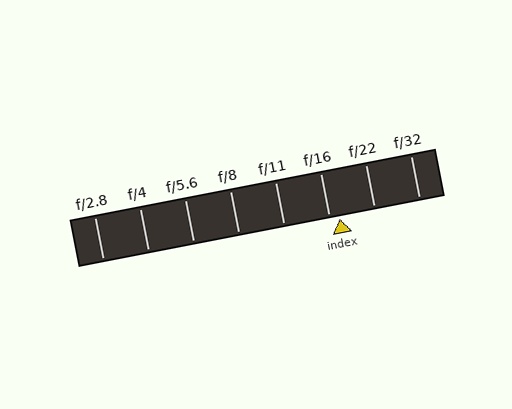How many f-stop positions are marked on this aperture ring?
There are 8 f-stop positions marked.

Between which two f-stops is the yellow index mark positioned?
The index mark is between f/16 and f/22.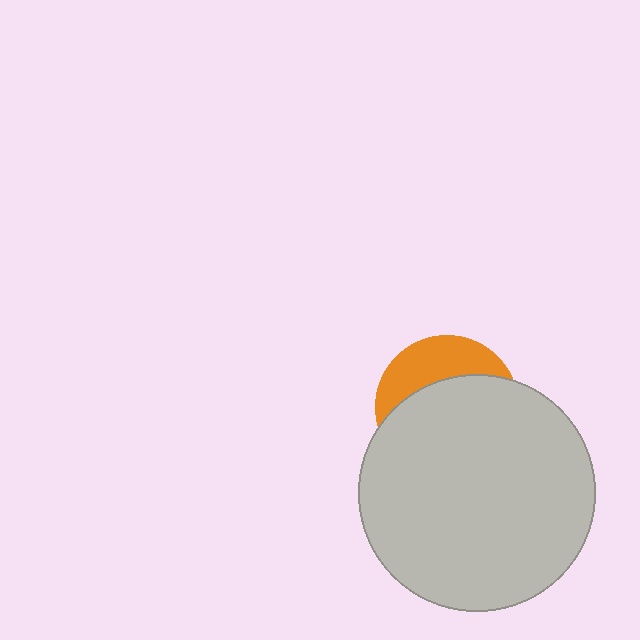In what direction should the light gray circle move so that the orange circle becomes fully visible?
The light gray circle should move down. That is the shortest direction to clear the overlap and leave the orange circle fully visible.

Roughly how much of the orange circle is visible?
A small part of it is visible (roughly 32%).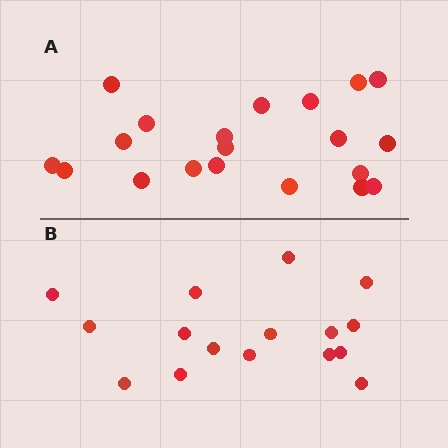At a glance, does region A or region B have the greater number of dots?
Region A (the top region) has more dots.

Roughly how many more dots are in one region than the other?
Region A has about 4 more dots than region B.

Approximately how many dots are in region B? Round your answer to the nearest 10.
About 20 dots. (The exact count is 16, which rounds to 20.)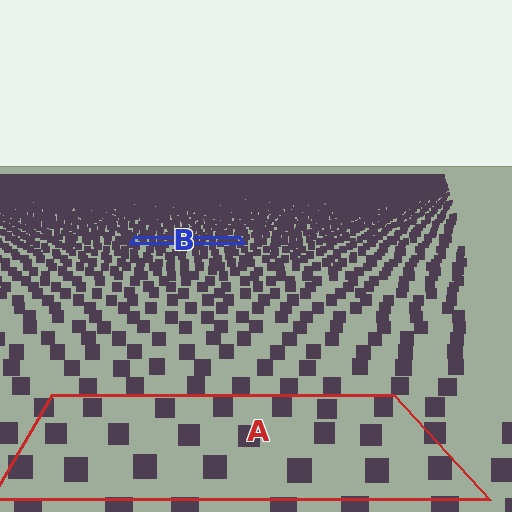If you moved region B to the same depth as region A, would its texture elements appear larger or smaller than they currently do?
They would appear larger. At a closer depth, the same texture elements are projected at a bigger on-screen size.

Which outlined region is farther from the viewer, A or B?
Region B is farther from the viewer — the texture elements inside it appear smaller and more densely packed.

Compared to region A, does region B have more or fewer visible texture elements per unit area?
Region B has more texture elements per unit area — they are packed more densely because it is farther away.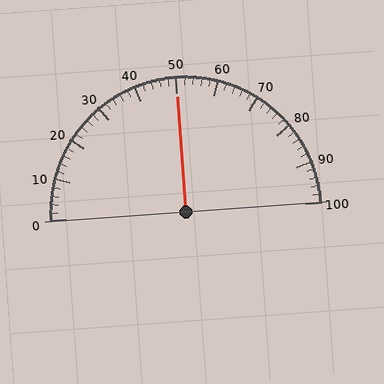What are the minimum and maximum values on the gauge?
The gauge ranges from 0 to 100.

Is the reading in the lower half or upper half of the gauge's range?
The reading is in the upper half of the range (0 to 100).